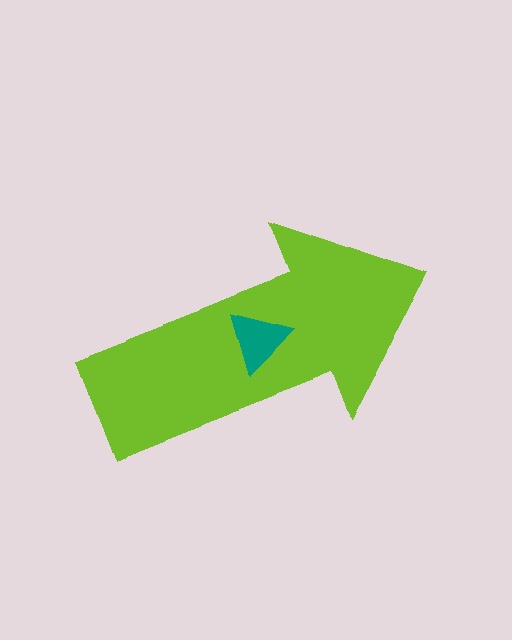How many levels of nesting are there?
2.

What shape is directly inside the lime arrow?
The teal triangle.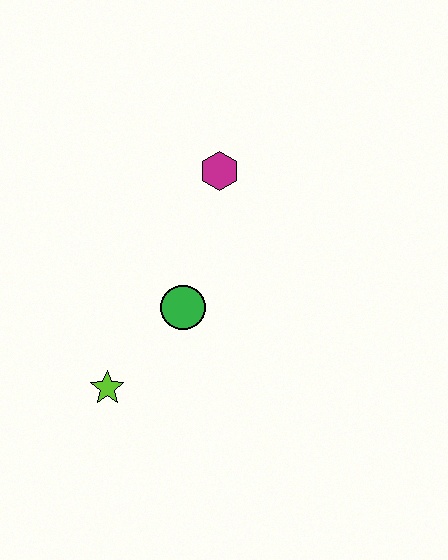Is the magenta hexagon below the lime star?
No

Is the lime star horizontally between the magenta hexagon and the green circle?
No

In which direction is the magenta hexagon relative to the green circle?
The magenta hexagon is above the green circle.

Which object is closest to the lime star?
The green circle is closest to the lime star.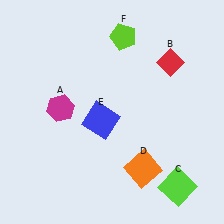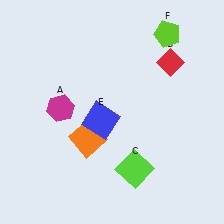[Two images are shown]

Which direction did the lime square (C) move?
The lime square (C) moved left.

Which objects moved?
The objects that moved are: the lime square (C), the orange square (D), the lime pentagon (F).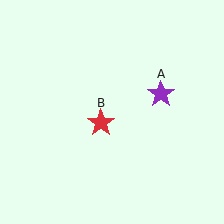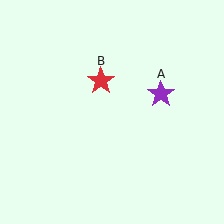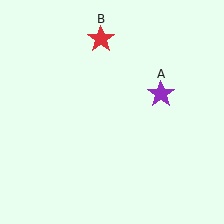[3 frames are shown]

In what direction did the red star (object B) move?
The red star (object B) moved up.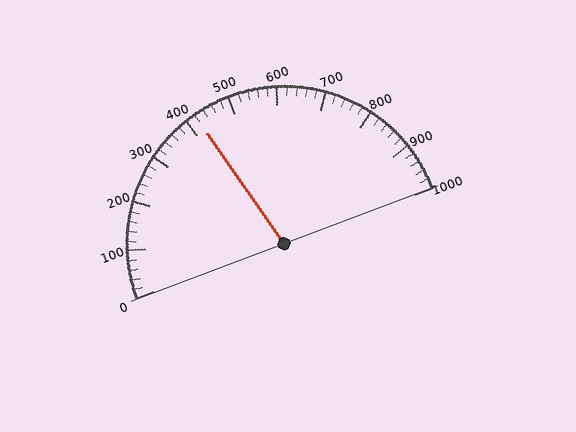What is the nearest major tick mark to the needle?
The nearest major tick mark is 400.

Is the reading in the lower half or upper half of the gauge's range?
The reading is in the lower half of the range (0 to 1000).